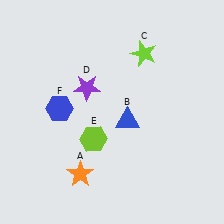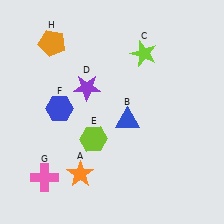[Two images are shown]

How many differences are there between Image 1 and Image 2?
There are 2 differences between the two images.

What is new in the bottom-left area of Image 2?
A pink cross (G) was added in the bottom-left area of Image 2.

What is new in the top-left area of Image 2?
An orange pentagon (H) was added in the top-left area of Image 2.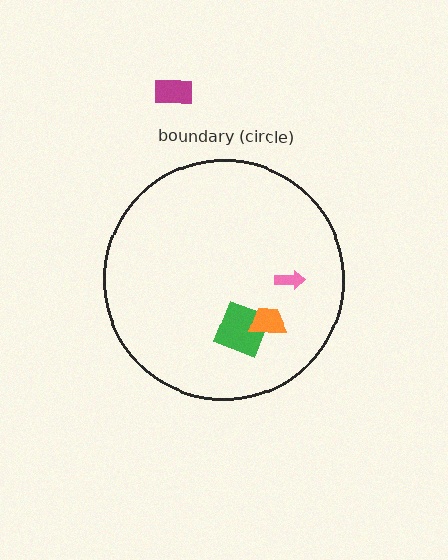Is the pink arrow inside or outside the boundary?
Inside.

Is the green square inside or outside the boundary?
Inside.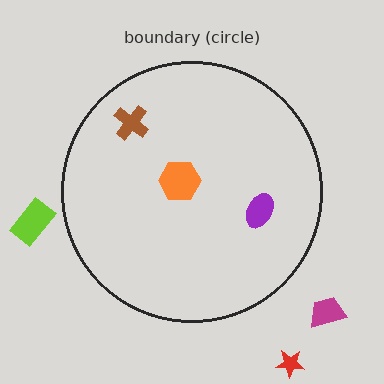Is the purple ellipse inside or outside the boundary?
Inside.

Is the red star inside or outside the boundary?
Outside.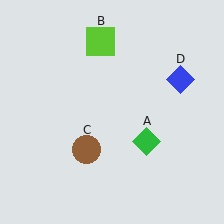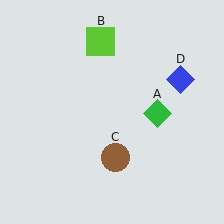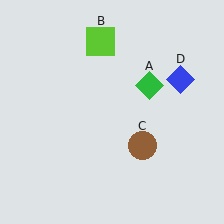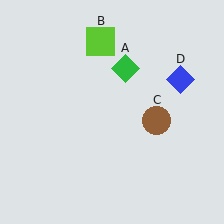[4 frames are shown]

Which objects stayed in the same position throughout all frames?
Lime square (object B) and blue diamond (object D) remained stationary.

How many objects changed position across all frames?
2 objects changed position: green diamond (object A), brown circle (object C).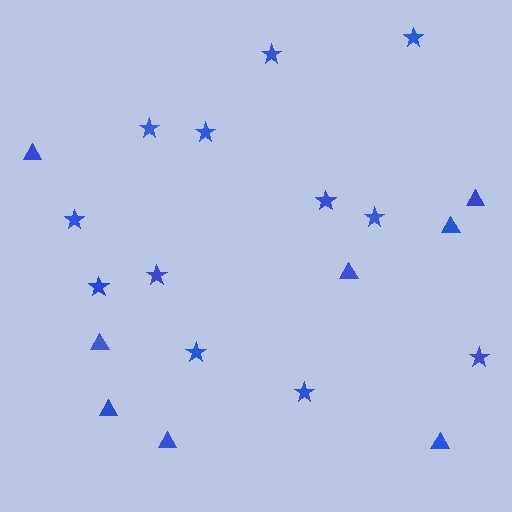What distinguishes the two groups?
There are 2 groups: one group of stars (12) and one group of triangles (8).